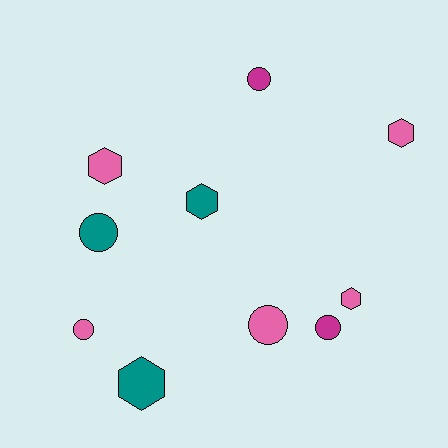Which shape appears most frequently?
Circle, with 5 objects.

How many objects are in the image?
There are 10 objects.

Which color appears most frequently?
Pink, with 5 objects.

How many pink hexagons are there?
There are 3 pink hexagons.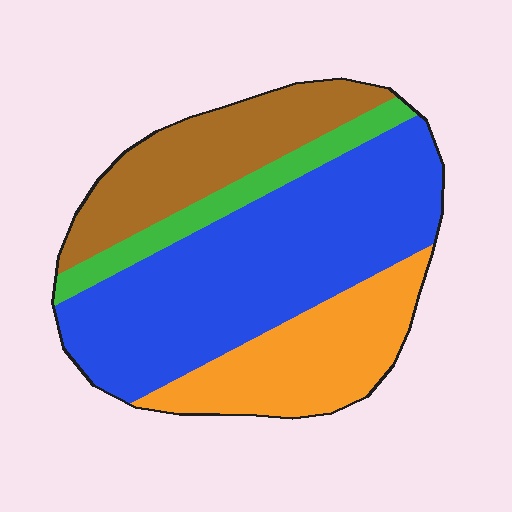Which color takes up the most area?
Blue, at roughly 45%.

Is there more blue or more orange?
Blue.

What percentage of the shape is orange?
Orange takes up about one fifth (1/5) of the shape.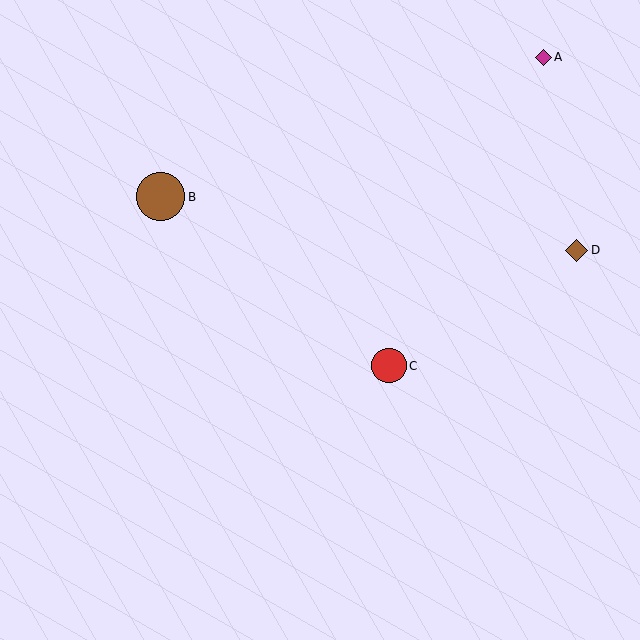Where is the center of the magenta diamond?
The center of the magenta diamond is at (544, 57).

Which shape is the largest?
The brown circle (labeled B) is the largest.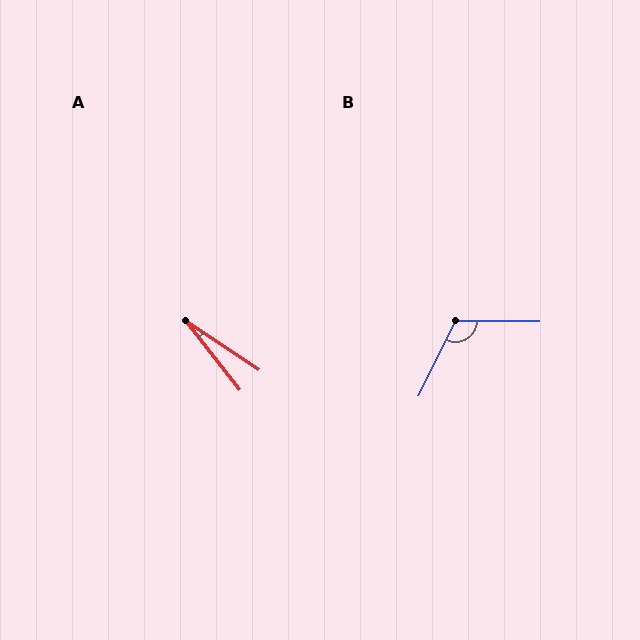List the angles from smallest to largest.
A (18°), B (116°).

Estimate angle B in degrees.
Approximately 116 degrees.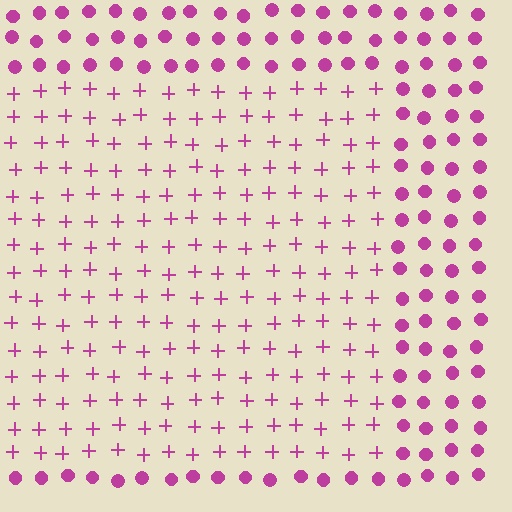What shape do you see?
I see a rectangle.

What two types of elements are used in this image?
The image uses plus signs inside the rectangle region and circles outside it.